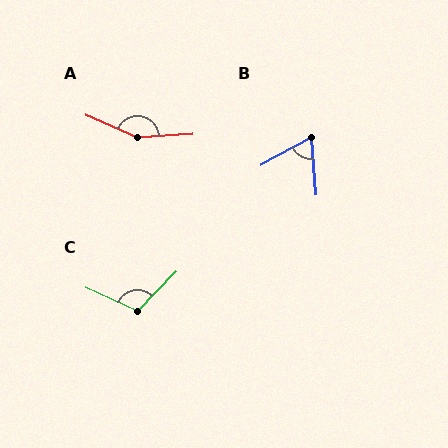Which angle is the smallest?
B, at approximately 67 degrees.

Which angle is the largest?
A, at approximately 152 degrees.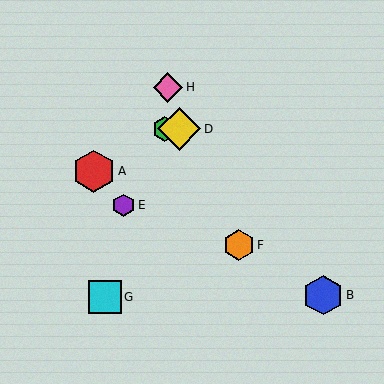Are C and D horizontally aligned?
Yes, both are at y≈129.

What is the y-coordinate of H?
Object H is at y≈87.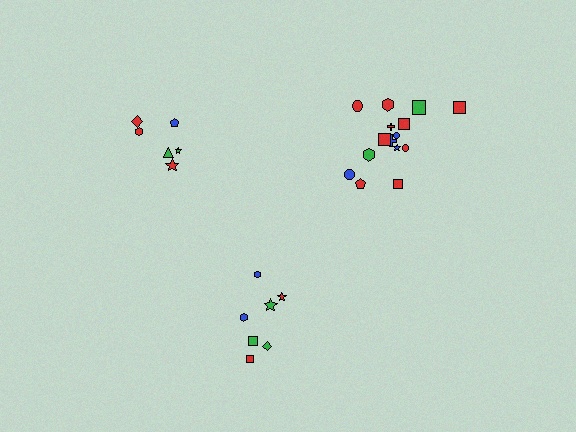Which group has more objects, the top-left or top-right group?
The top-right group.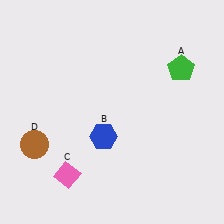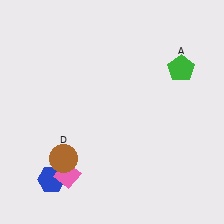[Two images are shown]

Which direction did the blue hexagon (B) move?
The blue hexagon (B) moved left.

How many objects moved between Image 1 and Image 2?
2 objects moved between the two images.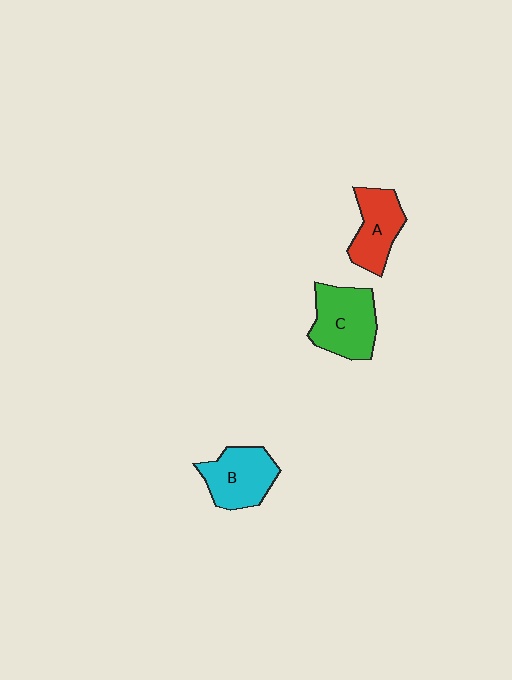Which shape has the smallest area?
Shape A (red).